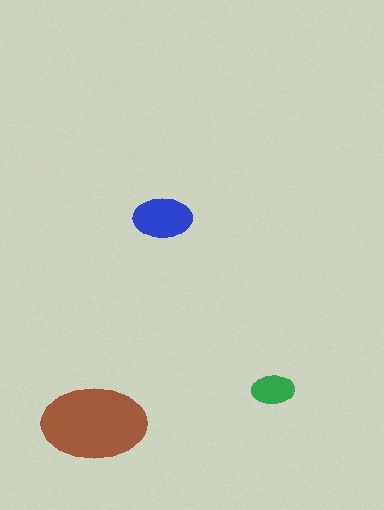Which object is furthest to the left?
The brown ellipse is leftmost.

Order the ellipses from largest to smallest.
the brown one, the blue one, the green one.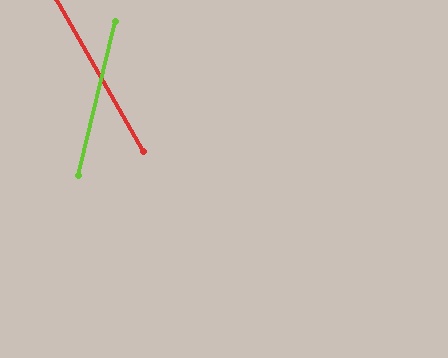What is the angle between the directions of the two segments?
Approximately 43 degrees.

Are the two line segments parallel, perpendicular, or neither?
Neither parallel nor perpendicular — they differ by about 43°.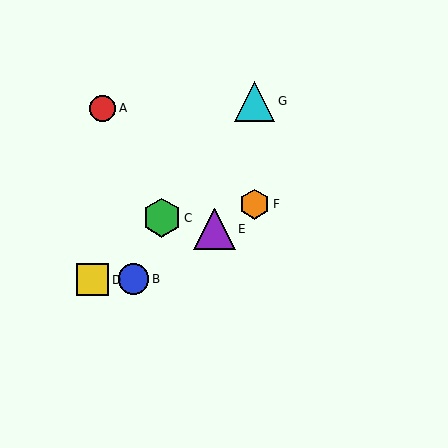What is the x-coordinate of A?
Object A is at x≈103.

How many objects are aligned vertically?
2 objects (F, G) are aligned vertically.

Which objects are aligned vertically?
Objects F, G are aligned vertically.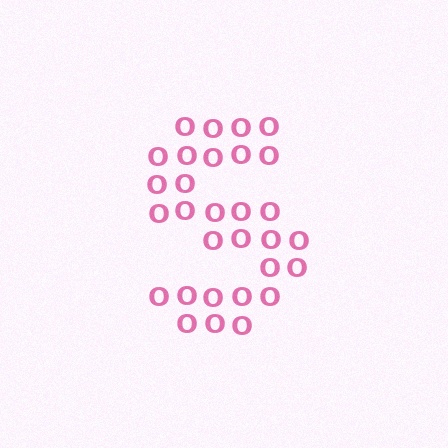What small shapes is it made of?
It is made of small letter O's.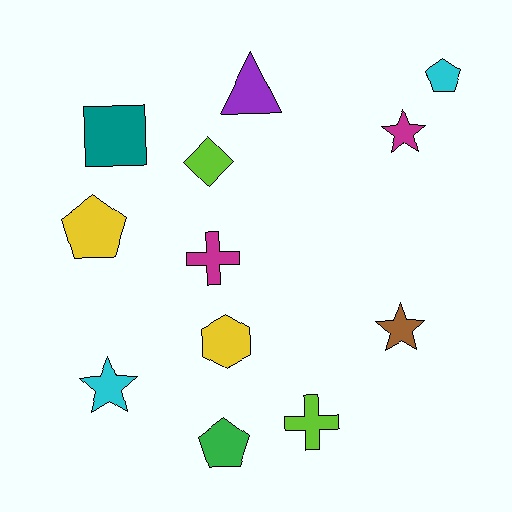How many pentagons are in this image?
There are 3 pentagons.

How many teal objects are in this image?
There is 1 teal object.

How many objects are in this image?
There are 12 objects.